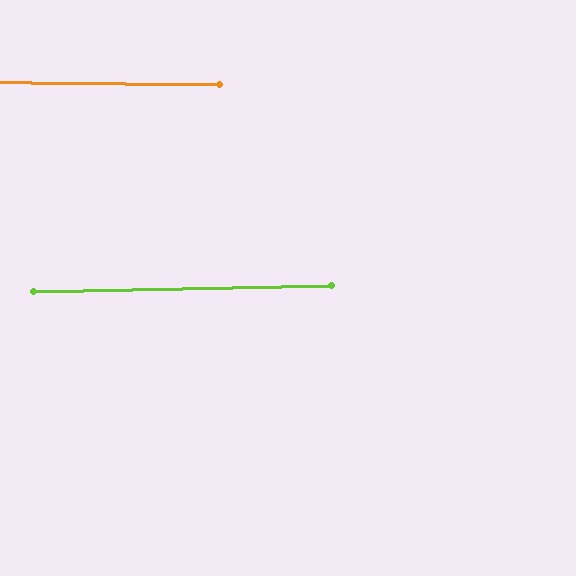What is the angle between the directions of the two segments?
Approximately 2 degrees.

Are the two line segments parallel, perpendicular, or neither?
Parallel — their directions differ by only 1.9°.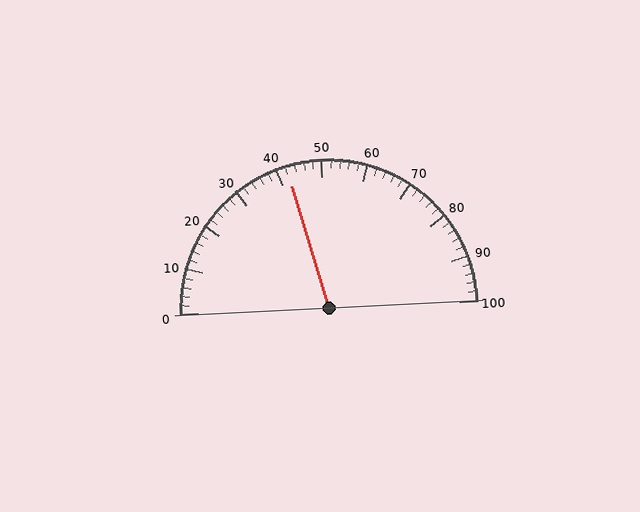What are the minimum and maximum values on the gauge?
The gauge ranges from 0 to 100.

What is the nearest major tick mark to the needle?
The nearest major tick mark is 40.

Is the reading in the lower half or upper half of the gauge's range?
The reading is in the lower half of the range (0 to 100).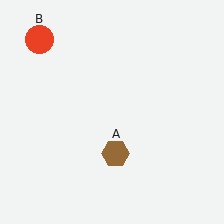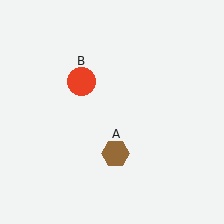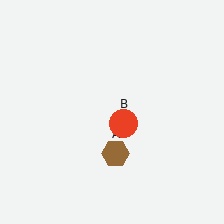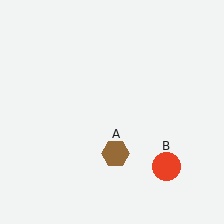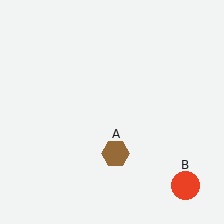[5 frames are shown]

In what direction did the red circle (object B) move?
The red circle (object B) moved down and to the right.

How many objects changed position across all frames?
1 object changed position: red circle (object B).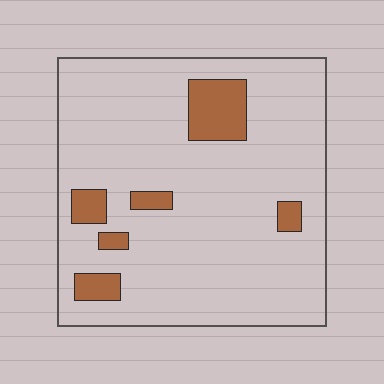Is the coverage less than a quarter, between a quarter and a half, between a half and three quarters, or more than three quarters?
Less than a quarter.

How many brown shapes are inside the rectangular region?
6.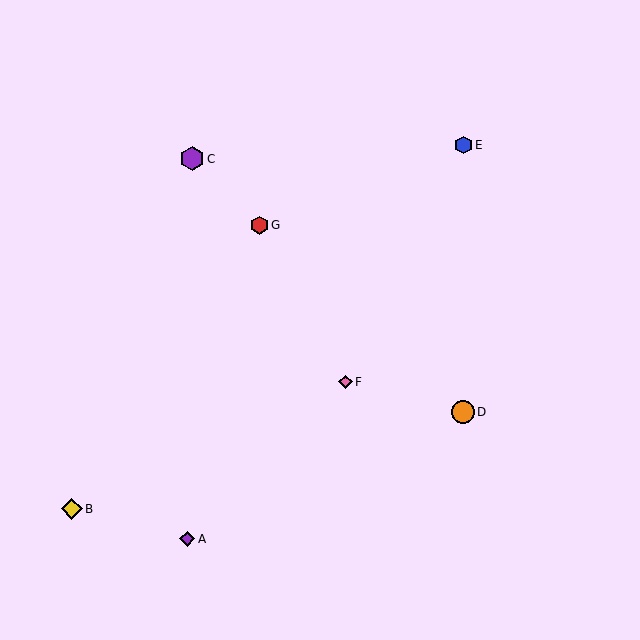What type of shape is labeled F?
Shape F is a pink diamond.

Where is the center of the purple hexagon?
The center of the purple hexagon is at (192, 159).